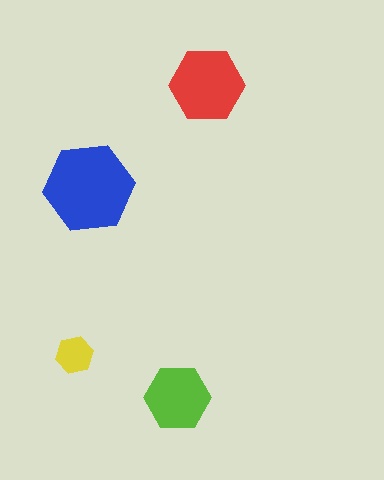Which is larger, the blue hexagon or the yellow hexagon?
The blue one.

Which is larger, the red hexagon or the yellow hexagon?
The red one.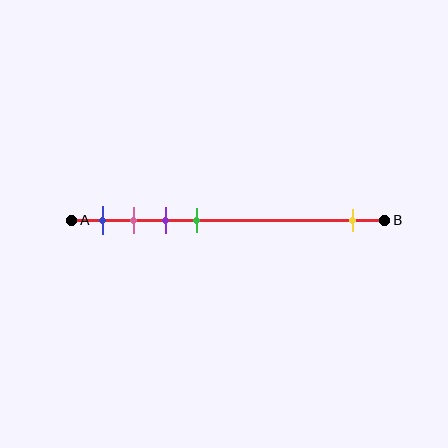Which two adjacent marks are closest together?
The pink and purple marks are the closest adjacent pair.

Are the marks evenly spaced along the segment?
No, the marks are not evenly spaced.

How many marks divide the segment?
There are 5 marks dividing the segment.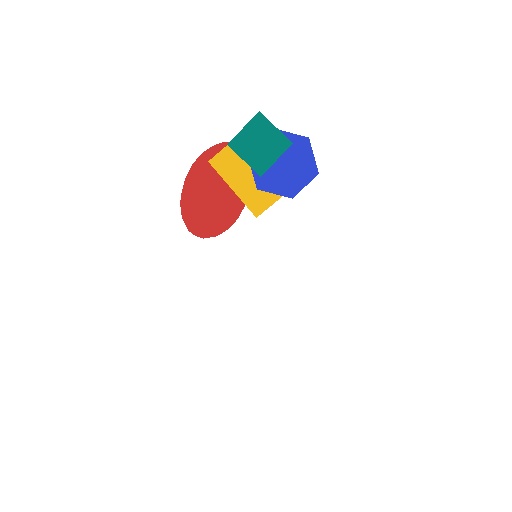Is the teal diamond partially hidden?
No, no other shape covers it.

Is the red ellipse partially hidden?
Yes, it is partially covered by another shape.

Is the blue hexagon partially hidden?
Yes, it is partially covered by another shape.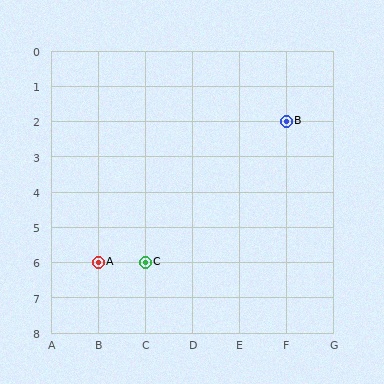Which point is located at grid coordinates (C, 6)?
Point C is at (C, 6).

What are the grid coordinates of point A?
Point A is at grid coordinates (B, 6).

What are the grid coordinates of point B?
Point B is at grid coordinates (F, 2).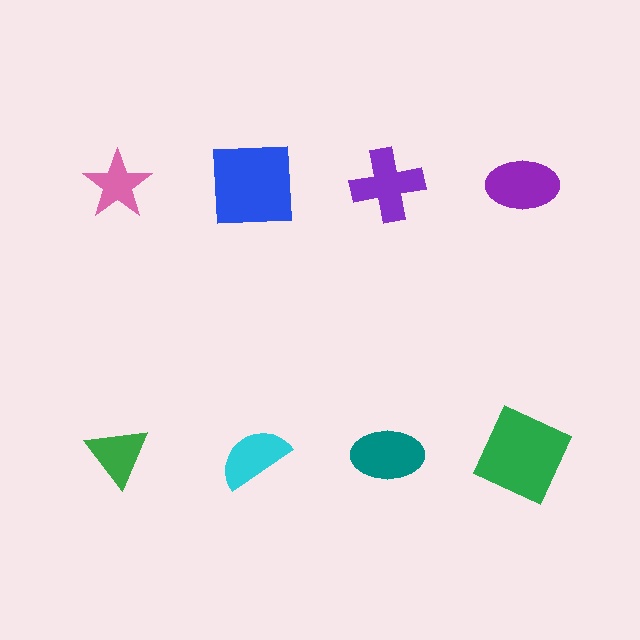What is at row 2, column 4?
A green square.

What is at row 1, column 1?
A pink star.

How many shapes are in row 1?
4 shapes.